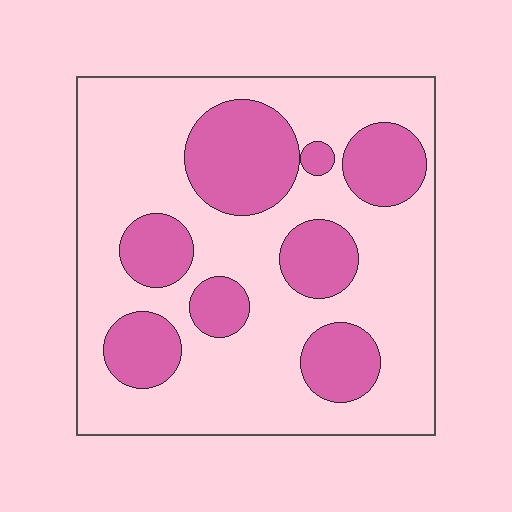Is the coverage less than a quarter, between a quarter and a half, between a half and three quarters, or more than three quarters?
Between a quarter and a half.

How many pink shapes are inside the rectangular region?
8.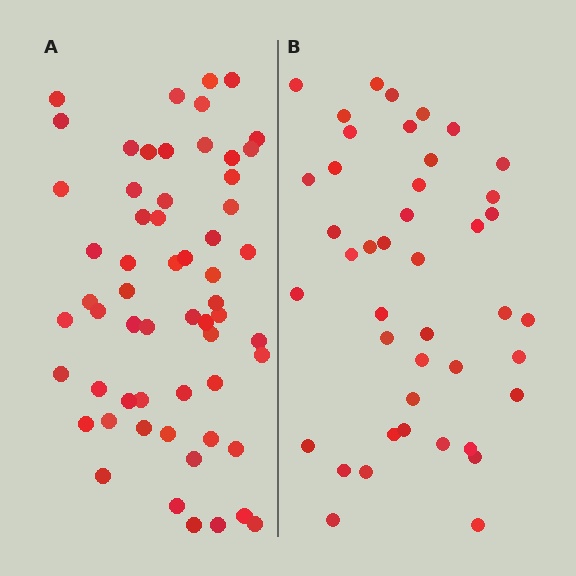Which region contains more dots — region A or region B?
Region A (the left region) has more dots.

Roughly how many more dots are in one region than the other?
Region A has approximately 15 more dots than region B.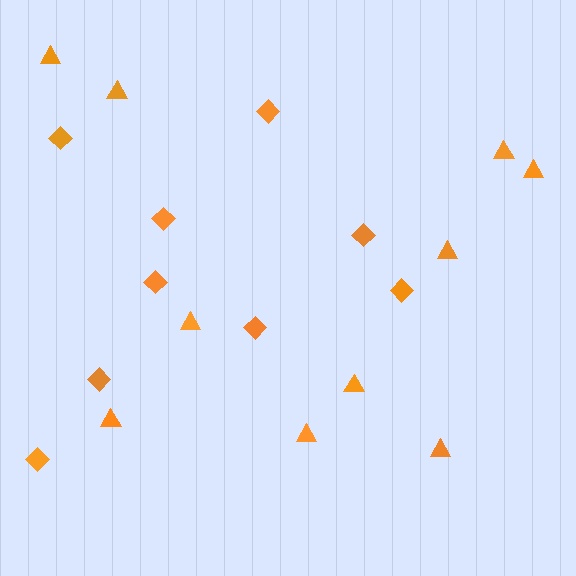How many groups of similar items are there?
There are 2 groups: one group of triangles (10) and one group of diamonds (9).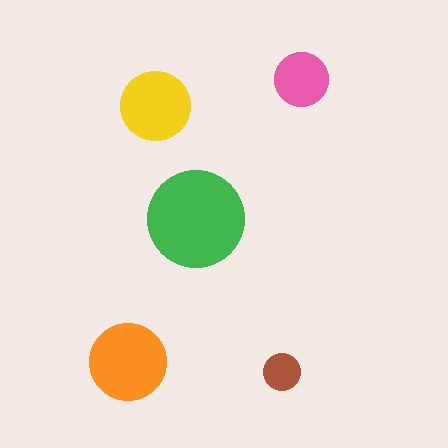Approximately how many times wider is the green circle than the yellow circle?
About 1.5 times wider.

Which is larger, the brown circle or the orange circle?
The orange one.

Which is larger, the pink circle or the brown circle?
The pink one.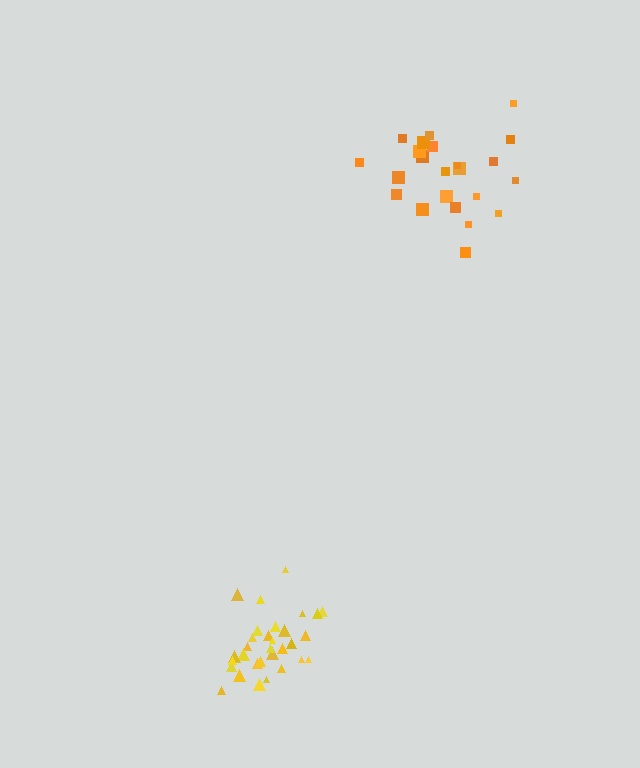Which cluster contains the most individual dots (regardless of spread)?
Yellow (31).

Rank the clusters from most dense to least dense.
yellow, orange.